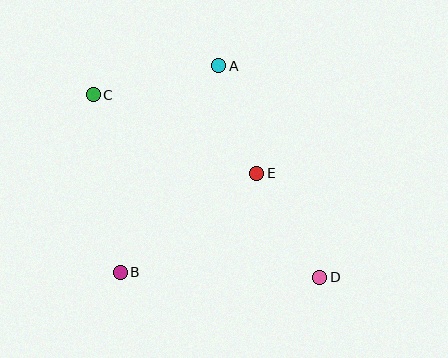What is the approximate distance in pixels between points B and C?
The distance between B and C is approximately 180 pixels.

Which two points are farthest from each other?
Points C and D are farthest from each other.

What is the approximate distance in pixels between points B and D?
The distance between B and D is approximately 200 pixels.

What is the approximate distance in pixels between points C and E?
The distance between C and E is approximately 181 pixels.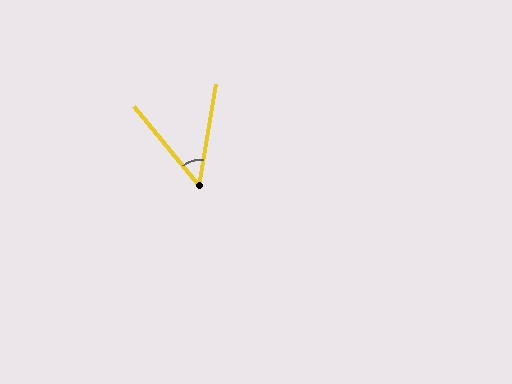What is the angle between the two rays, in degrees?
Approximately 49 degrees.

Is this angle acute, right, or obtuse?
It is acute.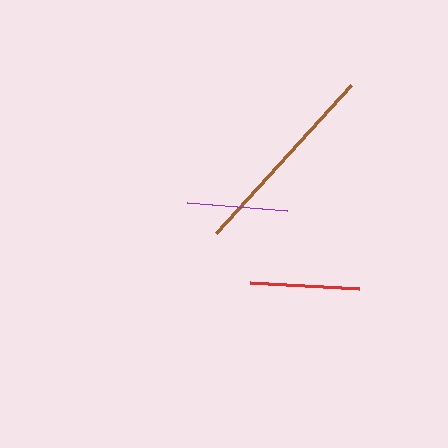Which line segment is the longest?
The brown line is the longest at approximately 201 pixels.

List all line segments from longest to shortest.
From longest to shortest: brown, red, purple.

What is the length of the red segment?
The red segment is approximately 109 pixels long.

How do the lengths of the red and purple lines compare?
The red and purple lines are approximately the same length.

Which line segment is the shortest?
The purple line is the shortest at approximately 100 pixels.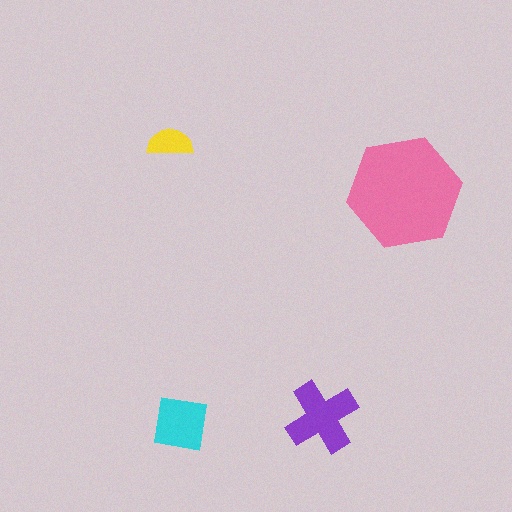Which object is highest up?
The yellow semicircle is topmost.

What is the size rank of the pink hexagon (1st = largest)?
1st.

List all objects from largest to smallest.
The pink hexagon, the purple cross, the cyan square, the yellow semicircle.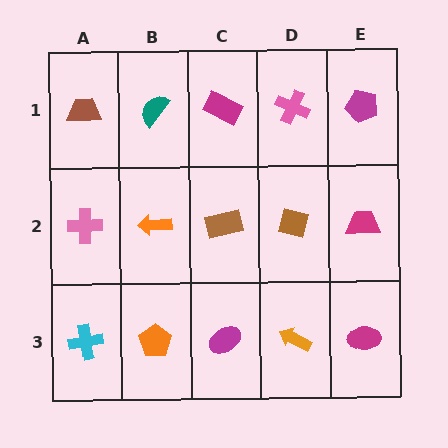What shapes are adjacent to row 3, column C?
A brown rectangle (row 2, column C), an orange pentagon (row 3, column B), an orange arrow (row 3, column D).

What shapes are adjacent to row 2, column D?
A pink cross (row 1, column D), an orange arrow (row 3, column D), a brown rectangle (row 2, column C), a magenta trapezoid (row 2, column E).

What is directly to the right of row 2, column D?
A magenta trapezoid.